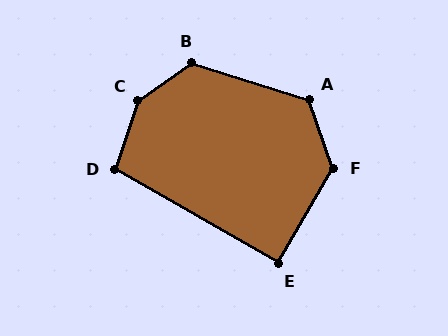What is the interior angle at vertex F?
Approximately 131 degrees (obtuse).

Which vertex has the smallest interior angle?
E, at approximately 91 degrees.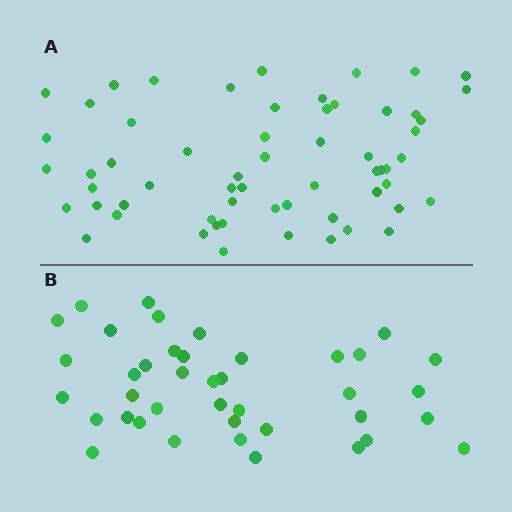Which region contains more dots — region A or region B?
Region A (the top region) has more dots.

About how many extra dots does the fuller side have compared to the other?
Region A has approximately 20 more dots than region B.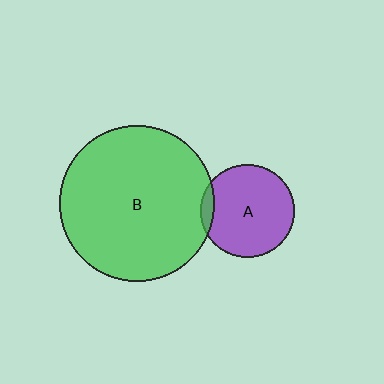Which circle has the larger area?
Circle B (green).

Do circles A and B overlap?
Yes.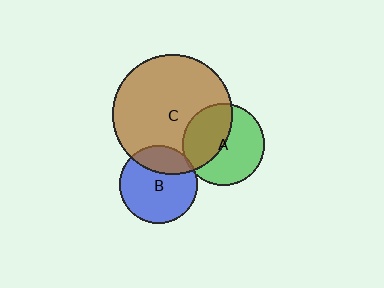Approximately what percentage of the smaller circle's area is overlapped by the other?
Approximately 45%.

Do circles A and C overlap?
Yes.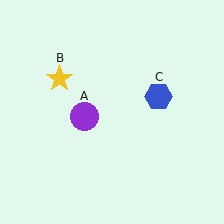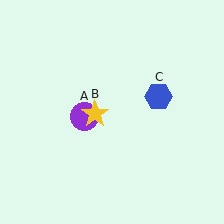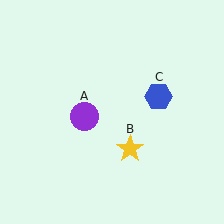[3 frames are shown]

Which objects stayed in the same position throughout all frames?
Purple circle (object A) and blue hexagon (object C) remained stationary.